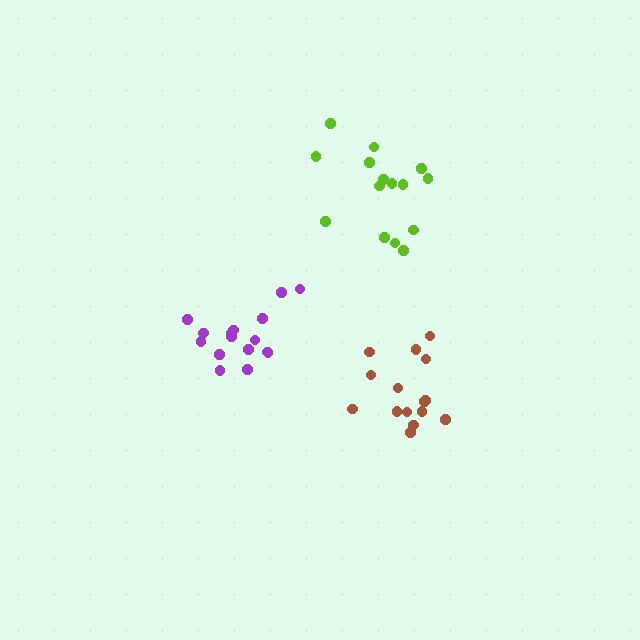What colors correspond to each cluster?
The clusters are colored: purple, lime, brown.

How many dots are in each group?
Group 1: 16 dots, Group 2: 15 dots, Group 3: 15 dots (46 total).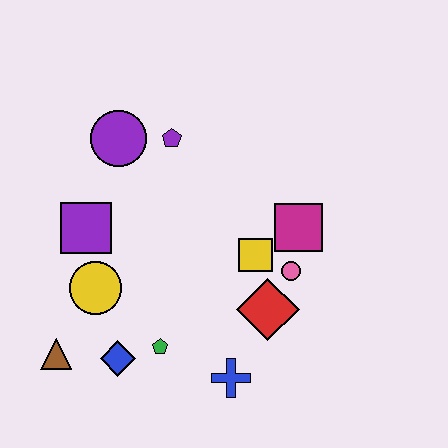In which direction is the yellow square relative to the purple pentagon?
The yellow square is below the purple pentagon.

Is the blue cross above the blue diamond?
No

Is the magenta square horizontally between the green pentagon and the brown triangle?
No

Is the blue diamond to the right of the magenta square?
No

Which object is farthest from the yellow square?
The brown triangle is farthest from the yellow square.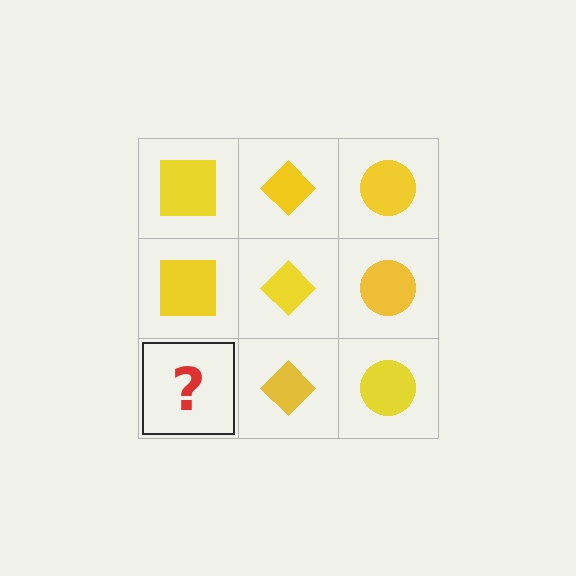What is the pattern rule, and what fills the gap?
The rule is that each column has a consistent shape. The gap should be filled with a yellow square.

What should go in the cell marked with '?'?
The missing cell should contain a yellow square.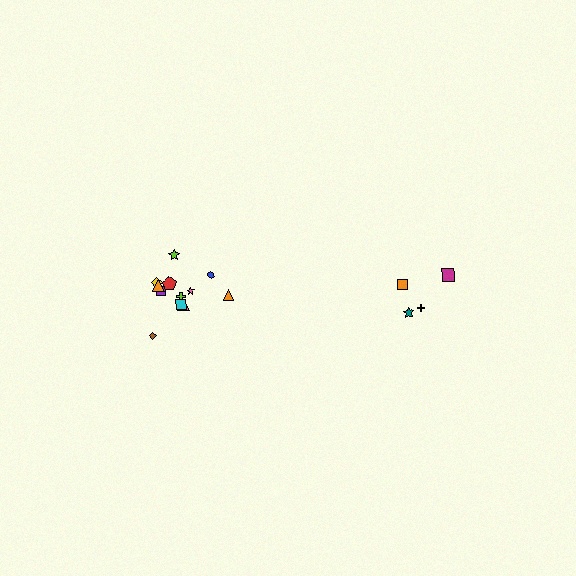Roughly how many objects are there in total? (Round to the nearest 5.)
Roughly 15 objects in total.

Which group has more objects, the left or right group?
The left group.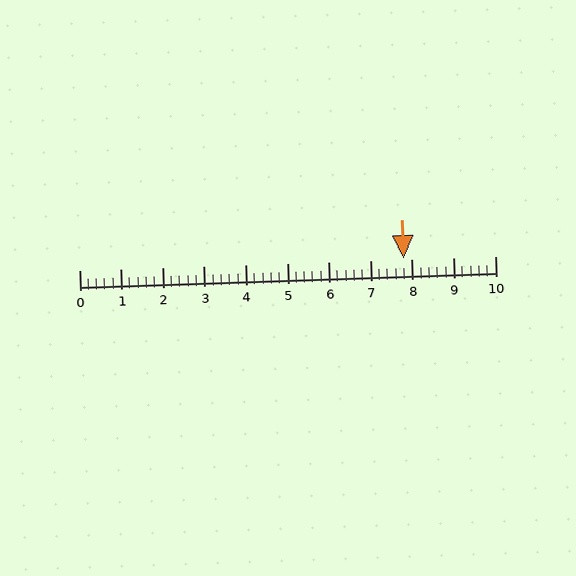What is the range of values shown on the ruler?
The ruler shows values from 0 to 10.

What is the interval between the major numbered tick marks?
The major tick marks are spaced 1 units apart.